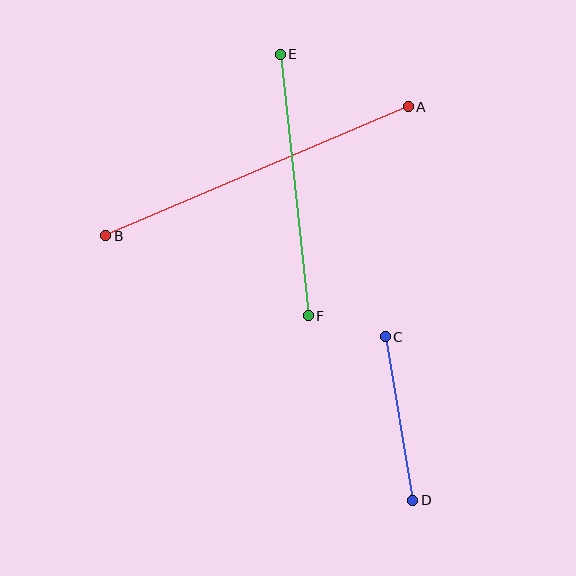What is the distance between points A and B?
The distance is approximately 329 pixels.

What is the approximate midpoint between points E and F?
The midpoint is at approximately (294, 185) pixels.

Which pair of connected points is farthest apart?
Points A and B are farthest apart.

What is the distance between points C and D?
The distance is approximately 166 pixels.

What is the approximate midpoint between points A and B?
The midpoint is at approximately (257, 171) pixels.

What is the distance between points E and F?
The distance is approximately 263 pixels.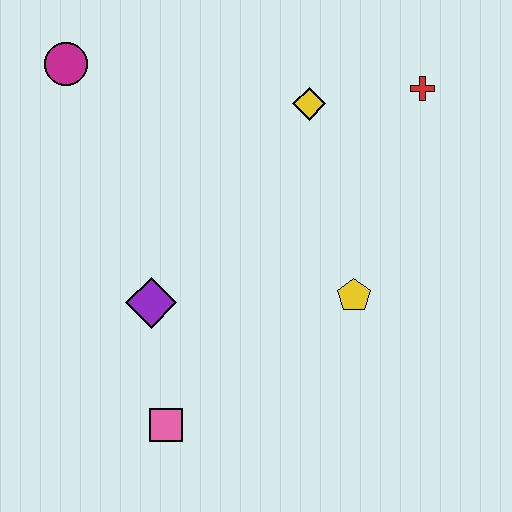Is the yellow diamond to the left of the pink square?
No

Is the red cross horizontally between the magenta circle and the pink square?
No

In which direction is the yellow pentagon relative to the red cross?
The yellow pentagon is below the red cross.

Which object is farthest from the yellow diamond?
The pink square is farthest from the yellow diamond.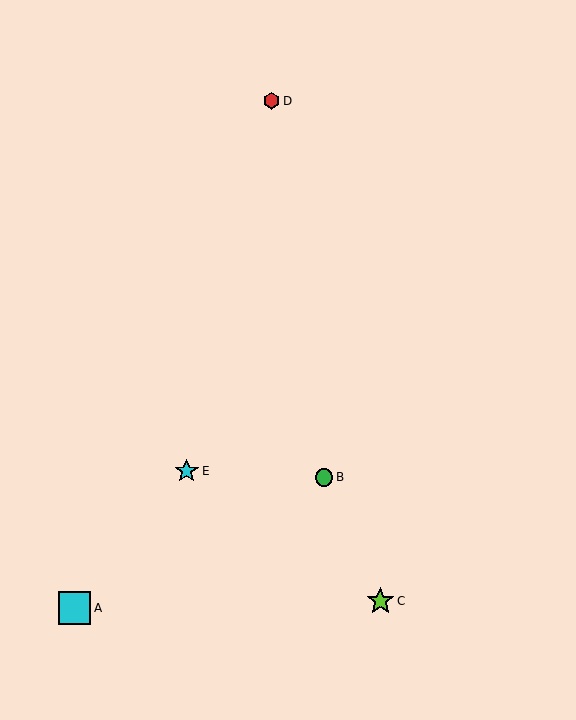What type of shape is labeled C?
Shape C is a lime star.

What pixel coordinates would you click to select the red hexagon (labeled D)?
Click at (272, 101) to select the red hexagon D.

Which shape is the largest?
The cyan square (labeled A) is the largest.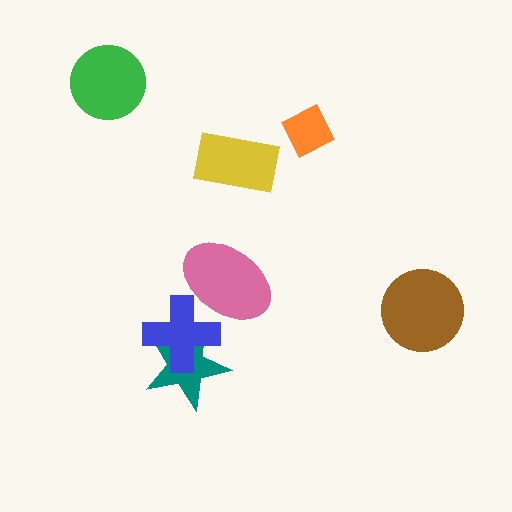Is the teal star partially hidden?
Yes, it is partially covered by another shape.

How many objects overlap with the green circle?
0 objects overlap with the green circle.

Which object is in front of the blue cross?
The pink ellipse is in front of the blue cross.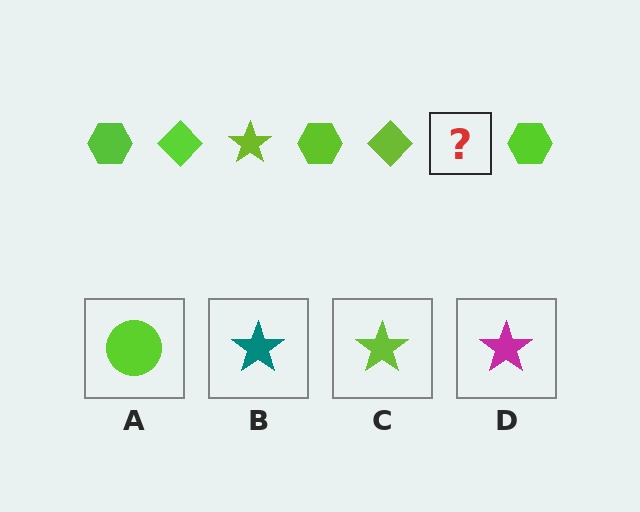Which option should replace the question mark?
Option C.